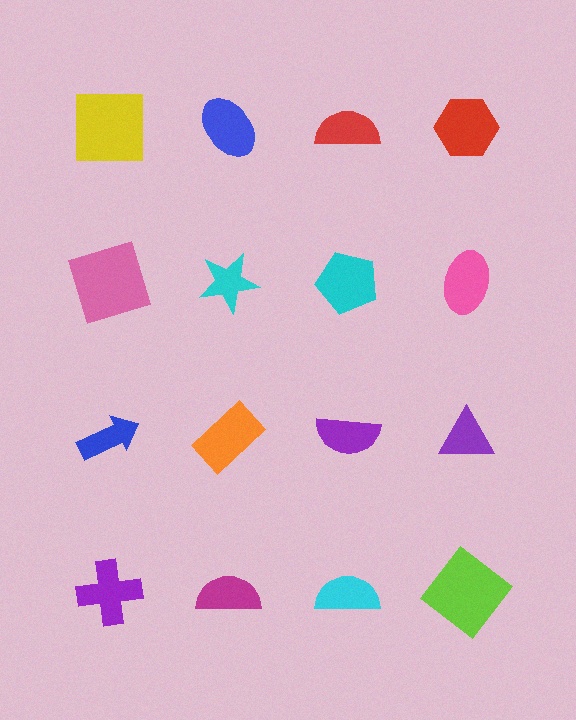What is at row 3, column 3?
A purple semicircle.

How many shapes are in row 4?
4 shapes.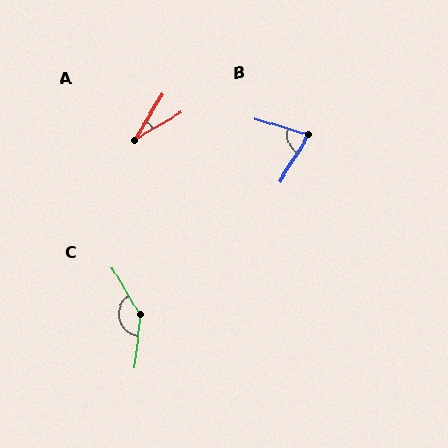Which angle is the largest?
C, at approximately 144 degrees.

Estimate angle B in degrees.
Approximately 75 degrees.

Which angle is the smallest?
A, at approximately 28 degrees.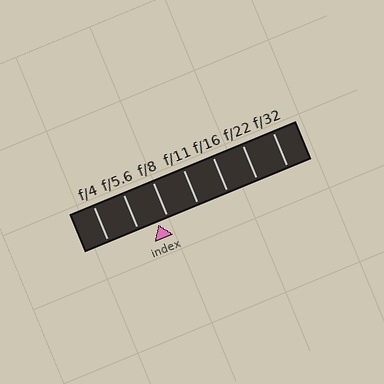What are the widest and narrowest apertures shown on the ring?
The widest aperture shown is f/4 and the narrowest is f/32.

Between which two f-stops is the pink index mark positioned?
The index mark is between f/5.6 and f/8.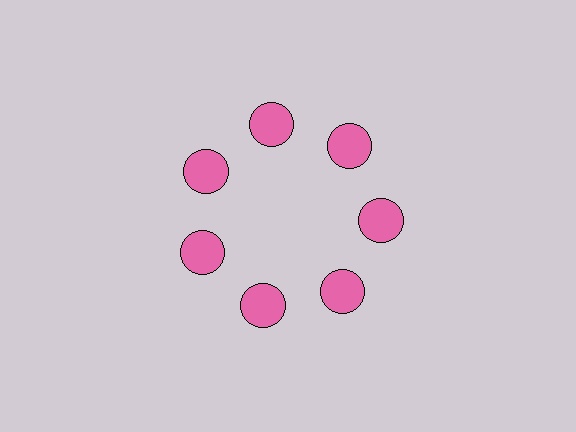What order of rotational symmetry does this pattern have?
This pattern has 7-fold rotational symmetry.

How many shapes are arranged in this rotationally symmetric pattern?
There are 7 shapes, arranged in 7 groups of 1.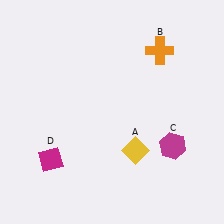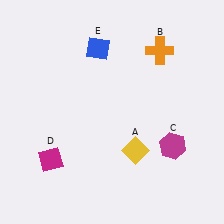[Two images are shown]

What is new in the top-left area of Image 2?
A blue diamond (E) was added in the top-left area of Image 2.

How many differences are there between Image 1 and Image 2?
There is 1 difference between the two images.